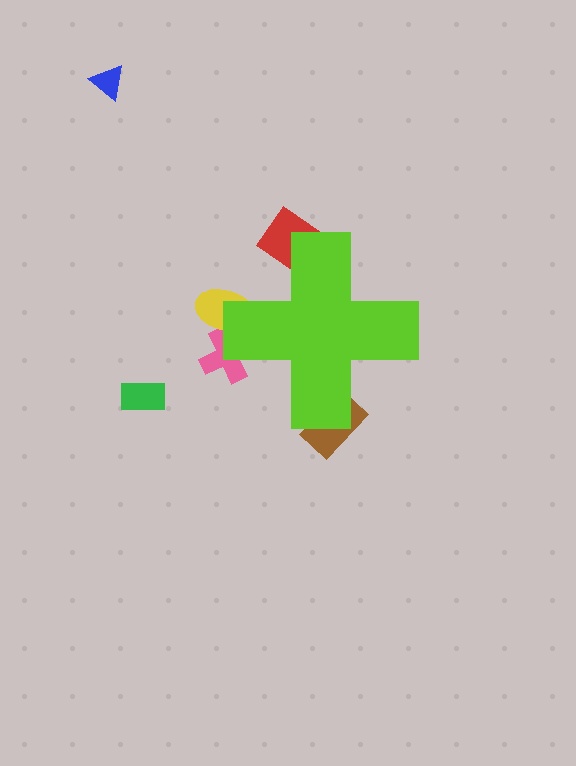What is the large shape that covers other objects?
A lime cross.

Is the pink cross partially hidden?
Yes, the pink cross is partially hidden behind the lime cross.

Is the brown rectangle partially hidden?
Yes, the brown rectangle is partially hidden behind the lime cross.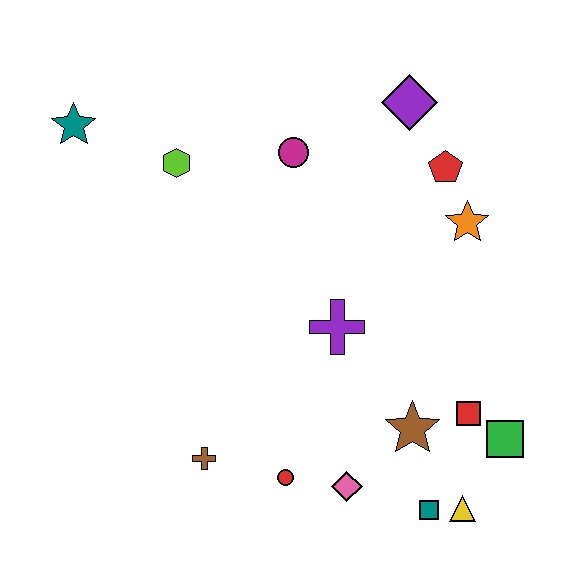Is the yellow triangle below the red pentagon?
Yes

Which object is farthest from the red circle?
The teal star is farthest from the red circle.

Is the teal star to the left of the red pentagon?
Yes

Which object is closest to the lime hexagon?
The teal star is closest to the lime hexagon.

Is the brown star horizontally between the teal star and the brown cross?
No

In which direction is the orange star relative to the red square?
The orange star is above the red square.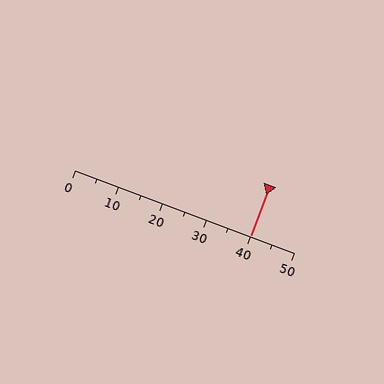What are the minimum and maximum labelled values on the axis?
The axis runs from 0 to 50.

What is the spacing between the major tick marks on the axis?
The major ticks are spaced 10 apart.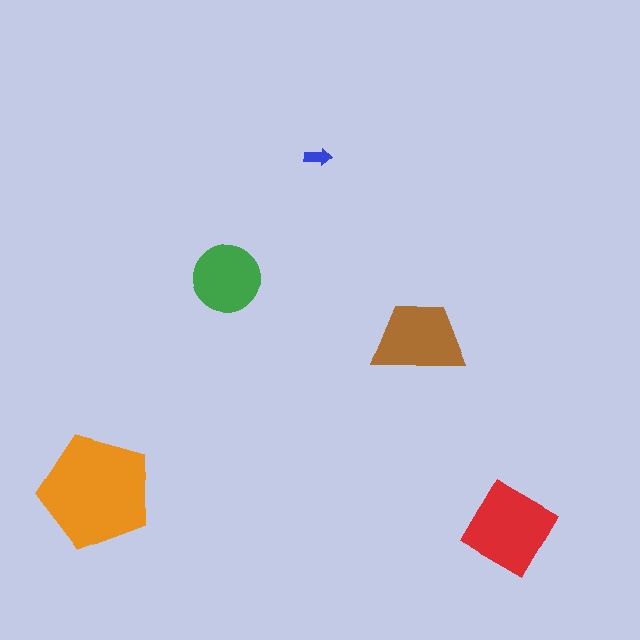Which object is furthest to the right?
The red diamond is rightmost.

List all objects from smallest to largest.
The blue arrow, the green circle, the brown trapezoid, the red diamond, the orange pentagon.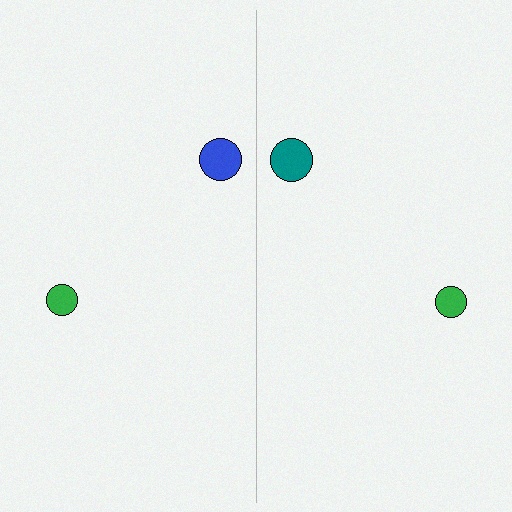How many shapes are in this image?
There are 4 shapes in this image.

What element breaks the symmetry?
The teal circle on the right side breaks the symmetry — its mirror counterpart is blue.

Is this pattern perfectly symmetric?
No, the pattern is not perfectly symmetric. The teal circle on the right side breaks the symmetry — its mirror counterpart is blue.